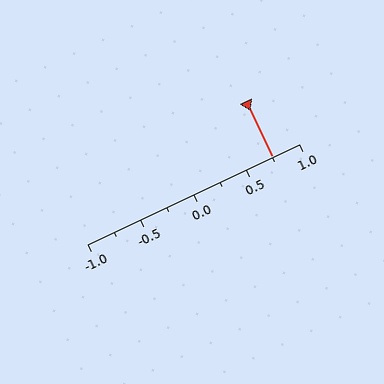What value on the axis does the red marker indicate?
The marker indicates approximately 0.75.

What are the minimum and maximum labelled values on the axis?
The axis runs from -1.0 to 1.0.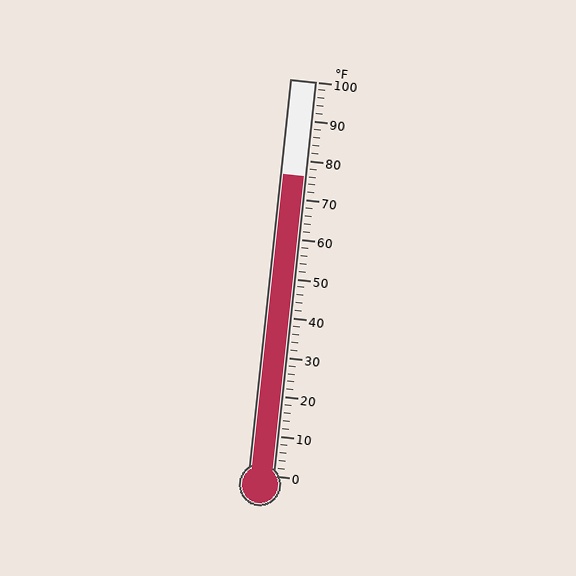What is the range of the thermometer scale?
The thermometer scale ranges from 0°F to 100°F.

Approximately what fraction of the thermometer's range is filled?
The thermometer is filled to approximately 75% of its range.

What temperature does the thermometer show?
The thermometer shows approximately 76°F.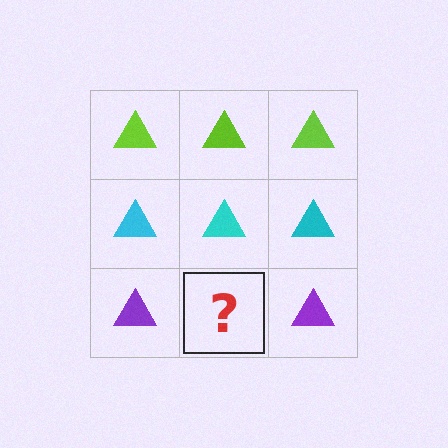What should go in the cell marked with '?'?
The missing cell should contain a purple triangle.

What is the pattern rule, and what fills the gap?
The rule is that each row has a consistent color. The gap should be filled with a purple triangle.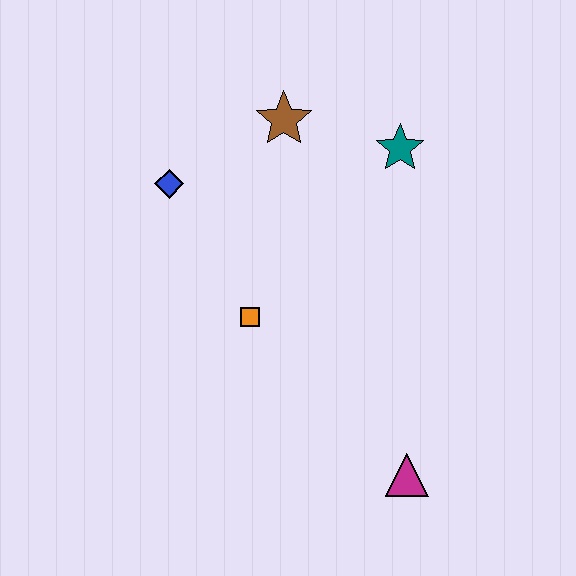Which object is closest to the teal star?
The brown star is closest to the teal star.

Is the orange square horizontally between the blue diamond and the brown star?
Yes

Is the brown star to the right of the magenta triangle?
No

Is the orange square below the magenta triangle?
No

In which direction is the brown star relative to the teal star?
The brown star is to the left of the teal star.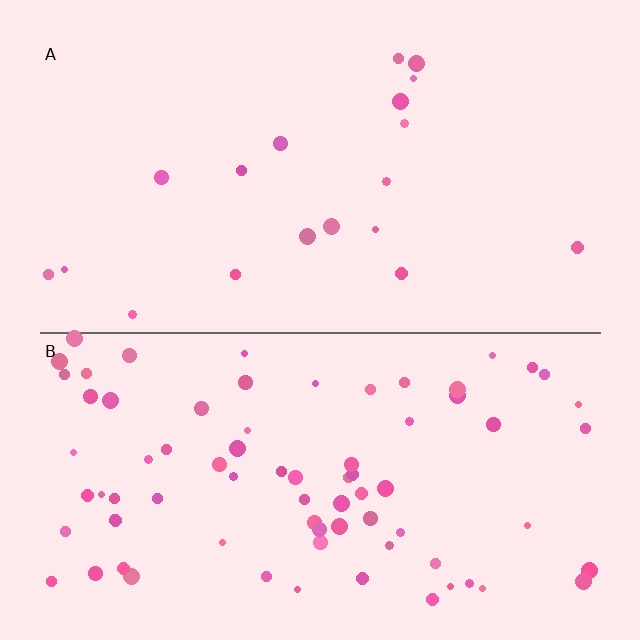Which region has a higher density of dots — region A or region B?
B (the bottom).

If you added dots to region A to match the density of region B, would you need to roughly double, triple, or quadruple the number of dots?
Approximately quadruple.